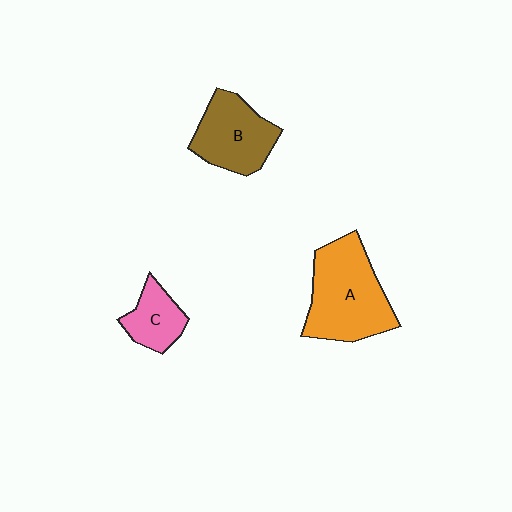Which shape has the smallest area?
Shape C (pink).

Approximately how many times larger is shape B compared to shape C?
Approximately 1.7 times.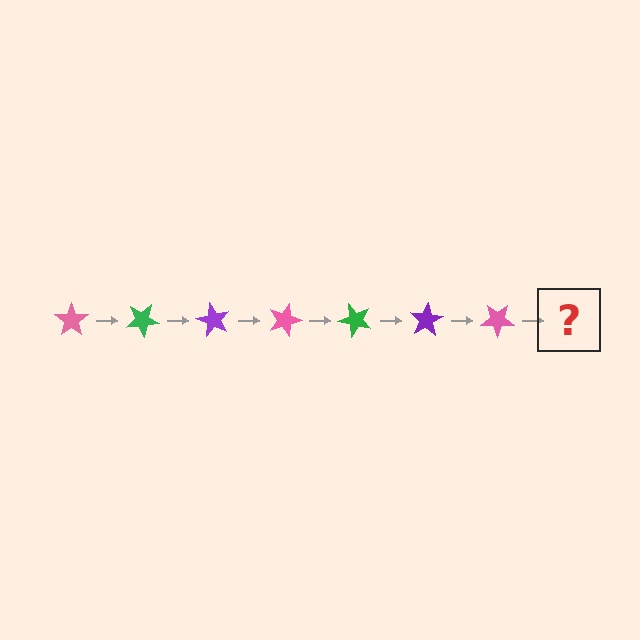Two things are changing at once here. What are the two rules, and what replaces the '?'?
The two rules are that it rotates 30 degrees each step and the color cycles through pink, green, and purple. The '?' should be a green star, rotated 210 degrees from the start.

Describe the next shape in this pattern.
It should be a green star, rotated 210 degrees from the start.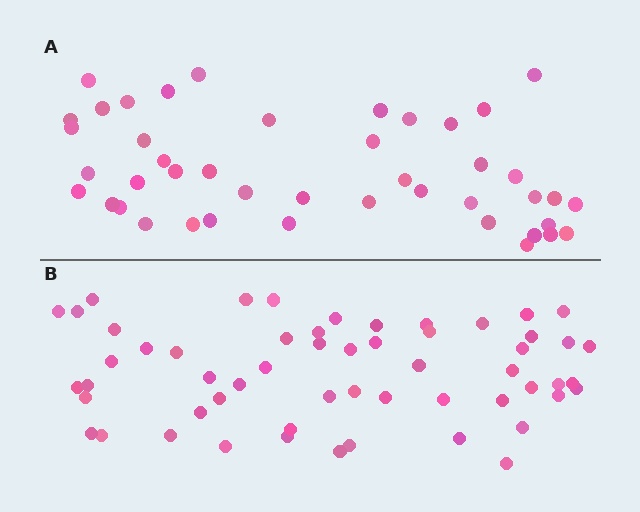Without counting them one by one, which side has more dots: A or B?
Region B (the bottom region) has more dots.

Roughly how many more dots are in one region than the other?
Region B has roughly 12 or so more dots than region A.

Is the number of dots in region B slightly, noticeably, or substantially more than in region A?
Region B has noticeably more, but not dramatically so. The ratio is roughly 1.3 to 1.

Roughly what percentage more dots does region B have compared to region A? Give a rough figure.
About 25% more.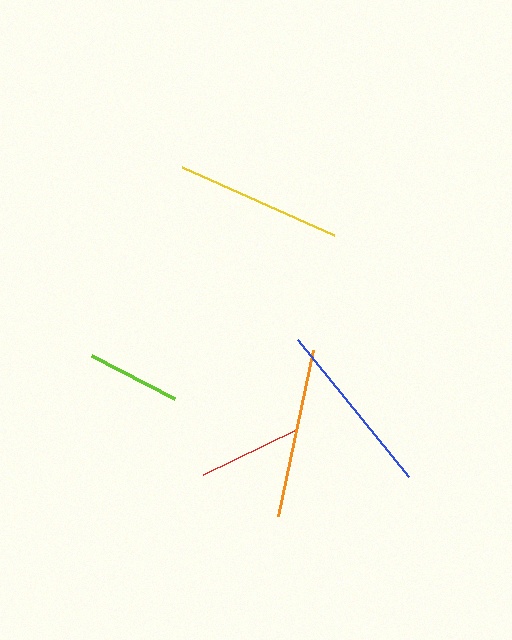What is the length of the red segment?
The red segment is approximately 103 pixels long.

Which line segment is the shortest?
The lime line is the shortest at approximately 94 pixels.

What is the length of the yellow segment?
The yellow segment is approximately 166 pixels long.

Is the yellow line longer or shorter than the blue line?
The blue line is longer than the yellow line.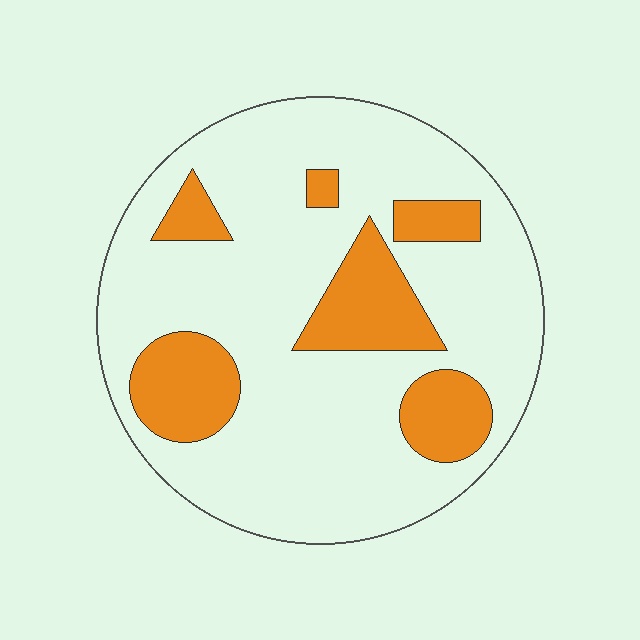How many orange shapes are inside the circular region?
6.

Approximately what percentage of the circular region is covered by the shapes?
Approximately 20%.